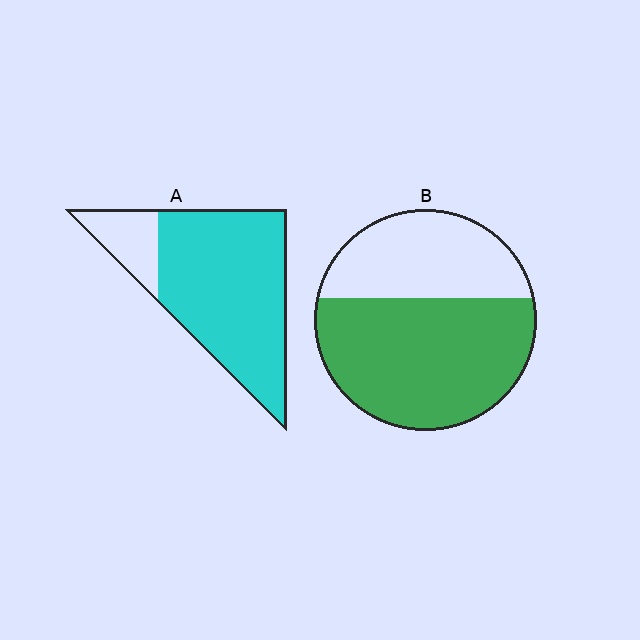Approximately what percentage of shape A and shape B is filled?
A is approximately 80% and B is approximately 65%.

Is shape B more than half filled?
Yes.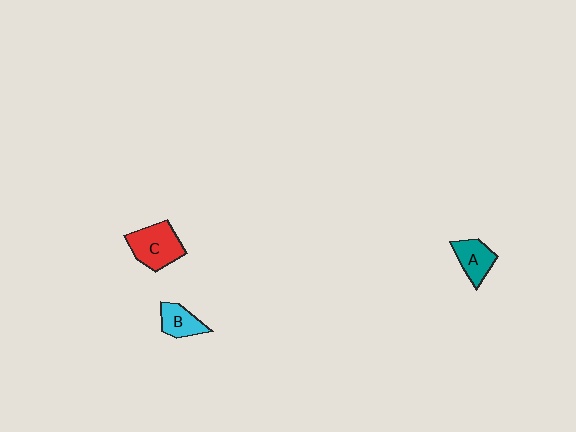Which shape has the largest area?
Shape C (red).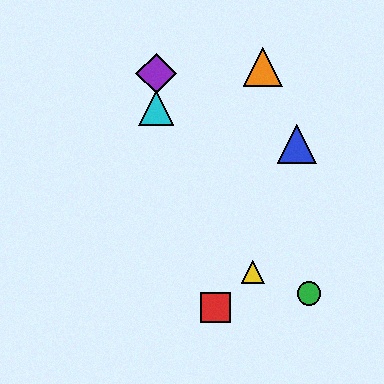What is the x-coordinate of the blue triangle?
The blue triangle is at x≈297.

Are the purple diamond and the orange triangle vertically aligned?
No, the purple diamond is at x≈156 and the orange triangle is at x≈263.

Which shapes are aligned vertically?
The purple diamond, the cyan triangle are aligned vertically.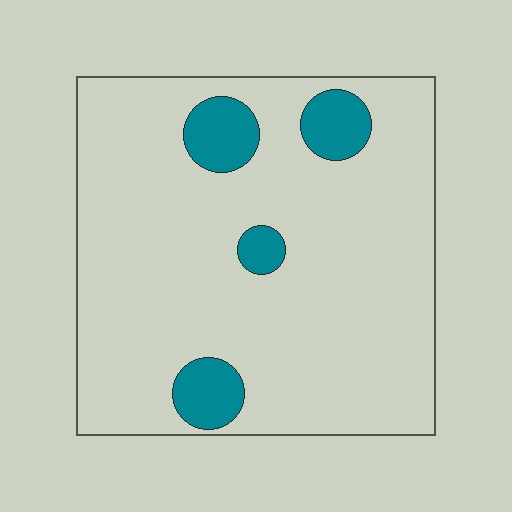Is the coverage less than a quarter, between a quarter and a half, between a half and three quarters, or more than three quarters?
Less than a quarter.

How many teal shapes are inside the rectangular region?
4.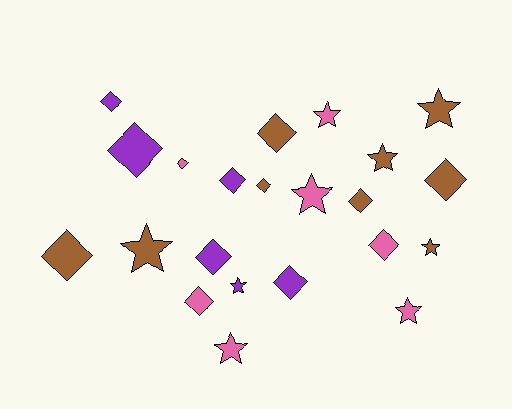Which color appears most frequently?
Brown, with 9 objects.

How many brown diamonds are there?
There are 5 brown diamonds.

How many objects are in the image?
There are 22 objects.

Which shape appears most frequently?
Diamond, with 13 objects.